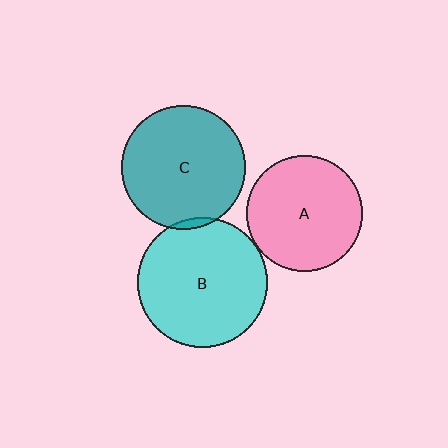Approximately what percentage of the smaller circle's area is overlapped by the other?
Approximately 5%.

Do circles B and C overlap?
Yes.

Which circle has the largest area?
Circle B (cyan).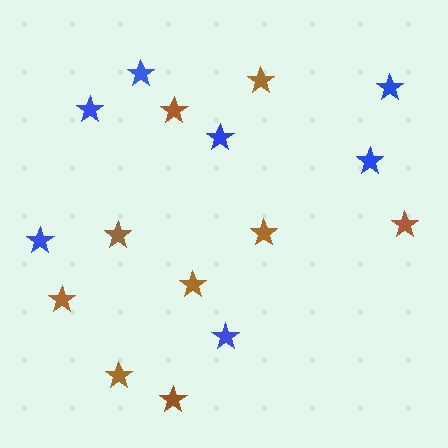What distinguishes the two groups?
There are 2 groups: one group of blue stars (7) and one group of brown stars (9).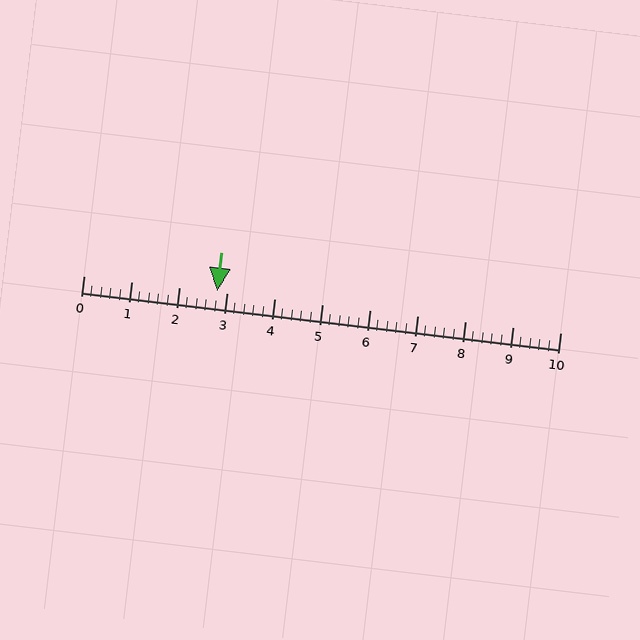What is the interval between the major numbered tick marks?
The major tick marks are spaced 1 units apart.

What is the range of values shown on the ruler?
The ruler shows values from 0 to 10.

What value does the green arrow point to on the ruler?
The green arrow points to approximately 2.8.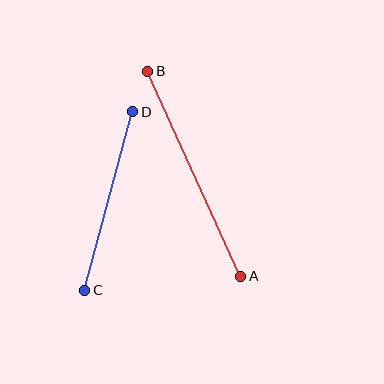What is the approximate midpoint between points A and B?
The midpoint is at approximately (194, 174) pixels.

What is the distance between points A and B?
The distance is approximately 225 pixels.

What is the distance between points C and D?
The distance is approximately 185 pixels.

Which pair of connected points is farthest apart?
Points A and B are farthest apart.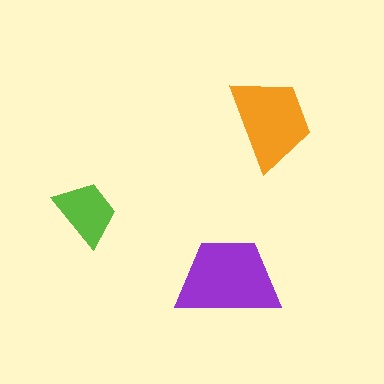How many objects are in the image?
There are 3 objects in the image.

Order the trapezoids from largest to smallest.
the purple one, the orange one, the lime one.